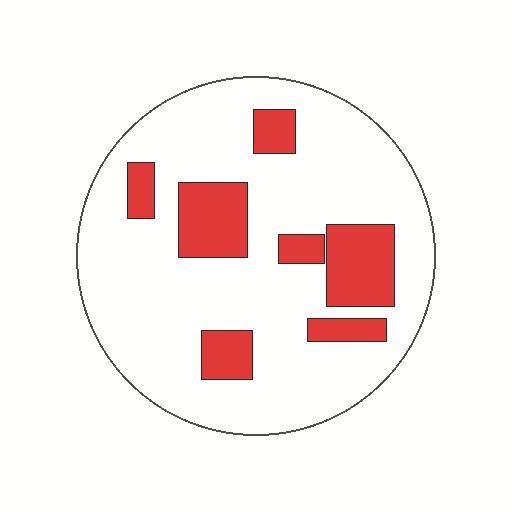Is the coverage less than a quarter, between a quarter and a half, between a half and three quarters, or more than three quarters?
Less than a quarter.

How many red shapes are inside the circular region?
7.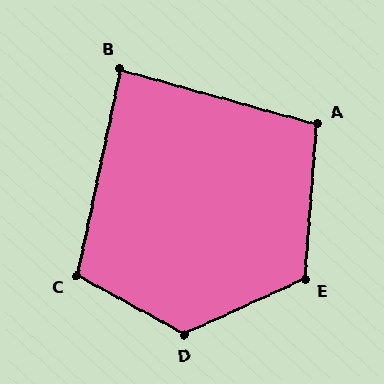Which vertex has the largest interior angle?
D, at approximately 127 degrees.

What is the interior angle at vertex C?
Approximately 107 degrees (obtuse).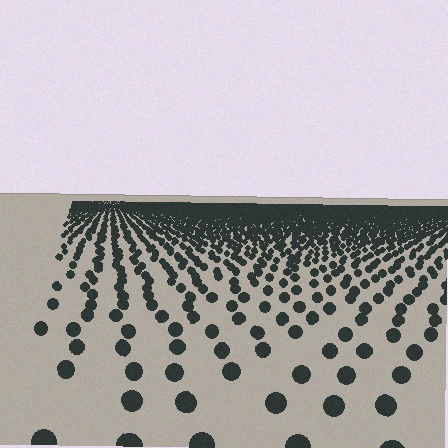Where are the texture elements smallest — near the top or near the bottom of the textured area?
Near the top.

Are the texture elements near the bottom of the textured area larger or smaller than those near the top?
Larger. Near the bottom, elements are closer to the viewer and appear at a bigger on-screen size.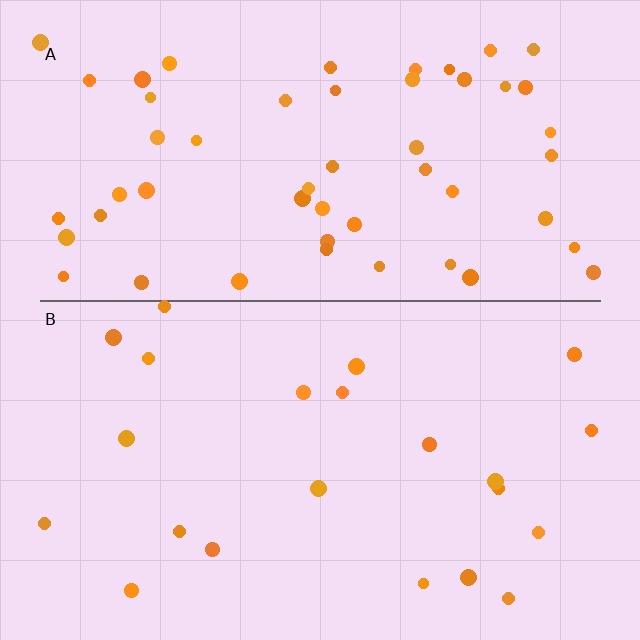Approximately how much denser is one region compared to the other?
Approximately 2.4× — region A over region B.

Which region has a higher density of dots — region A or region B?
A (the top).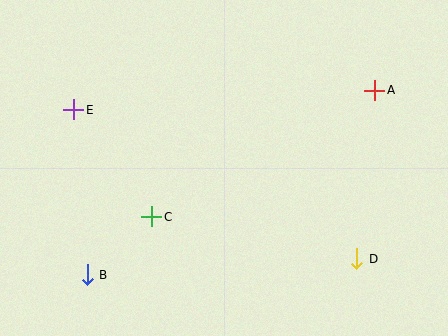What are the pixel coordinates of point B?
Point B is at (87, 275).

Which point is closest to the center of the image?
Point C at (152, 217) is closest to the center.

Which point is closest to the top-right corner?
Point A is closest to the top-right corner.